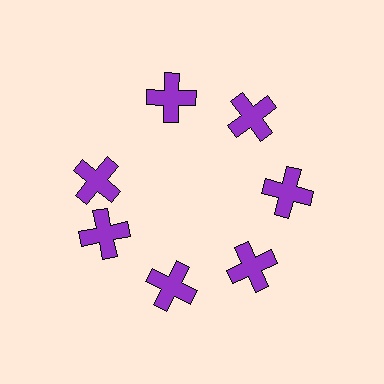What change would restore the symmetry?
The symmetry would be restored by rotating it back into even spacing with its neighbors so that all 7 crosses sit at equal angles and equal distance from the center.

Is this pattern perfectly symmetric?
No. The 7 purple crosses are arranged in a ring, but one element near the 10 o'clock position is rotated out of alignment along the ring, breaking the 7-fold rotational symmetry.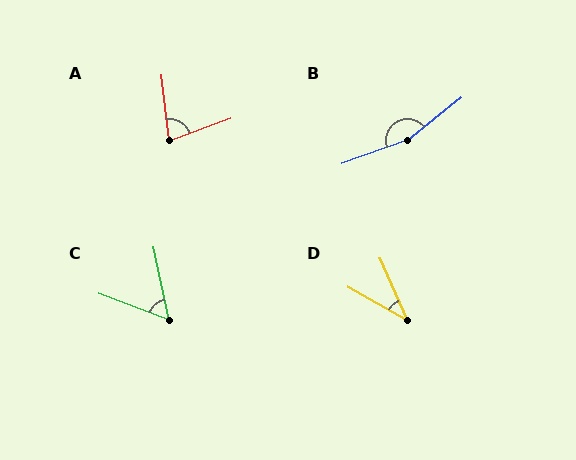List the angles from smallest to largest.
D (37°), C (57°), A (77°), B (161°).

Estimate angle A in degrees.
Approximately 77 degrees.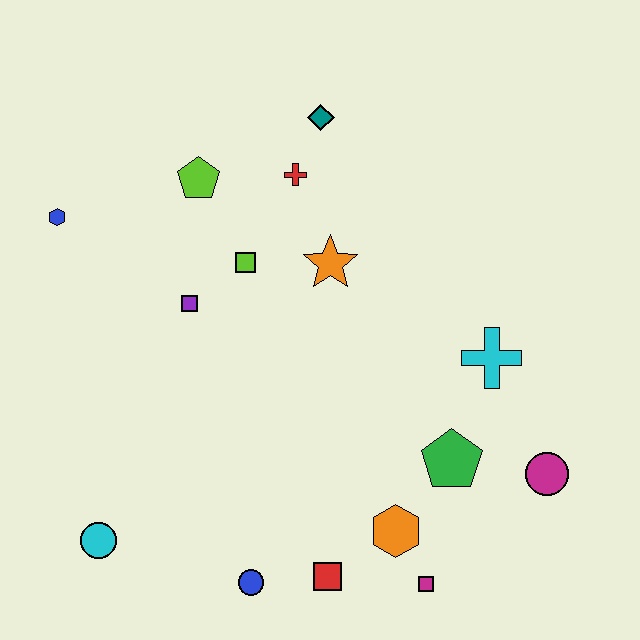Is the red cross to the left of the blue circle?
No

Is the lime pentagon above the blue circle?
Yes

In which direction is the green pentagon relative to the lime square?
The green pentagon is to the right of the lime square.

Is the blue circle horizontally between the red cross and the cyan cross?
No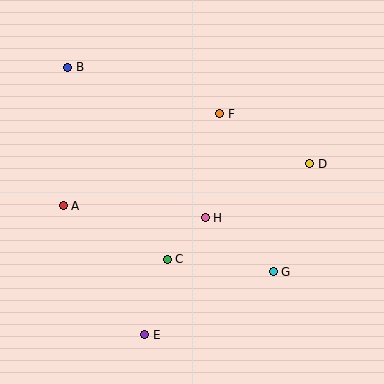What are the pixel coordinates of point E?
Point E is at (145, 335).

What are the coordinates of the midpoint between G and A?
The midpoint between G and A is at (168, 239).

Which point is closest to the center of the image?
Point H at (205, 218) is closest to the center.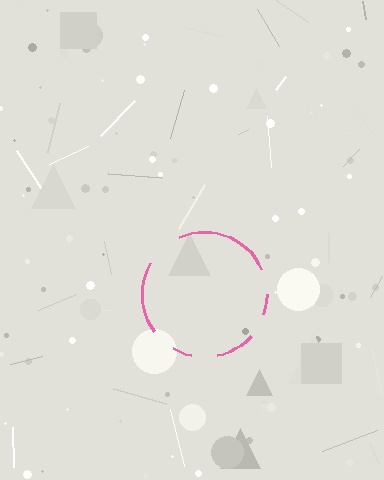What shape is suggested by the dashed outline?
The dashed outline suggests a circle.